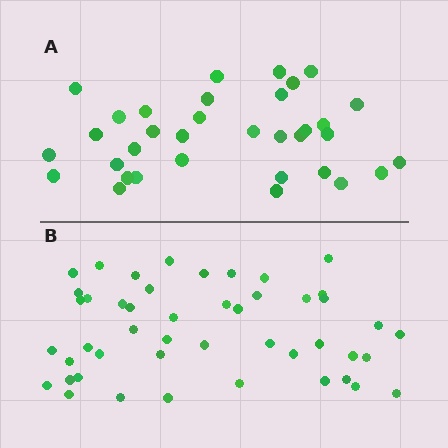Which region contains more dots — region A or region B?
Region B (the bottom region) has more dots.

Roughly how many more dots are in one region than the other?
Region B has approximately 15 more dots than region A.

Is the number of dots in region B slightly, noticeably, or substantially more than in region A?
Region B has noticeably more, but not dramatically so. The ratio is roughly 1.4 to 1.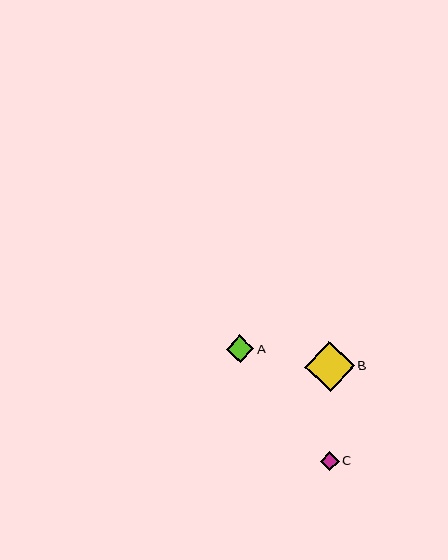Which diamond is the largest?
Diamond B is the largest with a size of approximately 50 pixels.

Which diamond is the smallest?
Diamond C is the smallest with a size of approximately 19 pixels.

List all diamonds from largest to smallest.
From largest to smallest: B, A, C.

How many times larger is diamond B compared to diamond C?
Diamond B is approximately 2.6 times the size of diamond C.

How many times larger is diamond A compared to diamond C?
Diamond A is approximately 1.4 times the size of diamond C.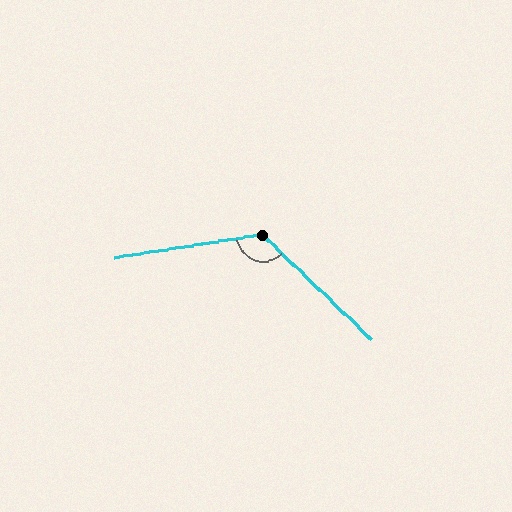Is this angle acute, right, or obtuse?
It is obtuse.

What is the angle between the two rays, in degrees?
Approximately 127 degrees.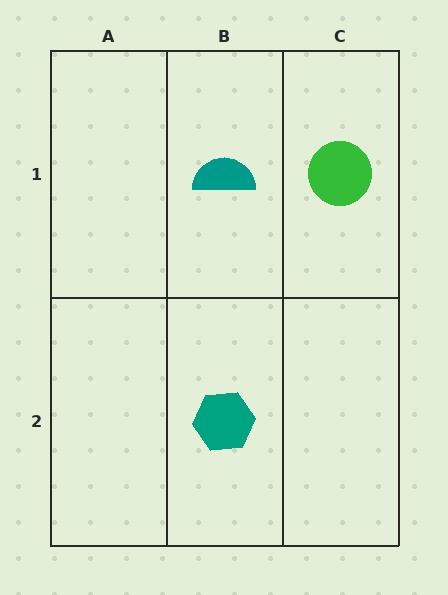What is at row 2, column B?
A teal hexagon.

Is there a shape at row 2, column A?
No, that cell is empty.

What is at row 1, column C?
A green circle.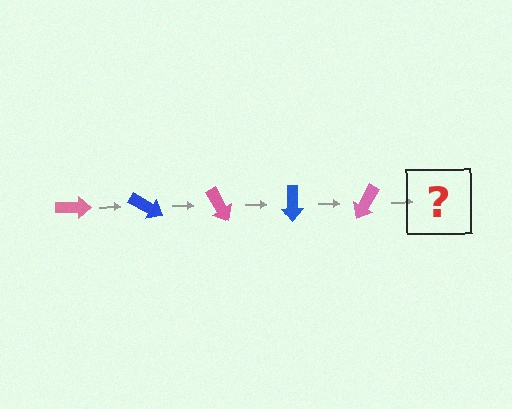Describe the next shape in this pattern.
It should be a blue arrow, rotated 150 degrees from the start.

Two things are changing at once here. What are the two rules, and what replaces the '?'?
The two rules are that it rotates 30 degrees each step and the color cycles through pink and blue. The '?' should be a blue arrow, rotated 150 degrees from the start.